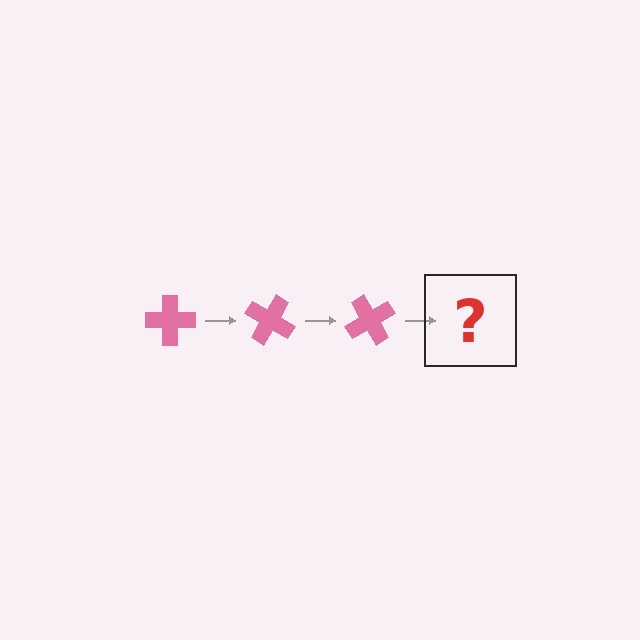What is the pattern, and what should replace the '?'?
The pattern is that the cross rotates 30 degrees each step. The '?' should be a pink cross rotated 90 degrees.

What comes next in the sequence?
The next element should be a pink cross rotated 90 degrees.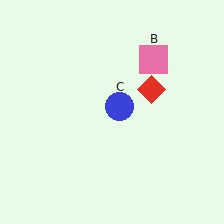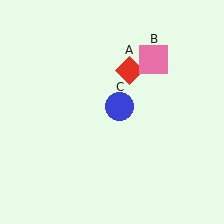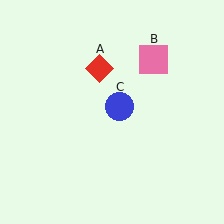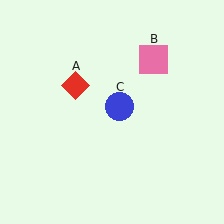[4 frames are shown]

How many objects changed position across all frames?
1 object changed position: red diamond (object A).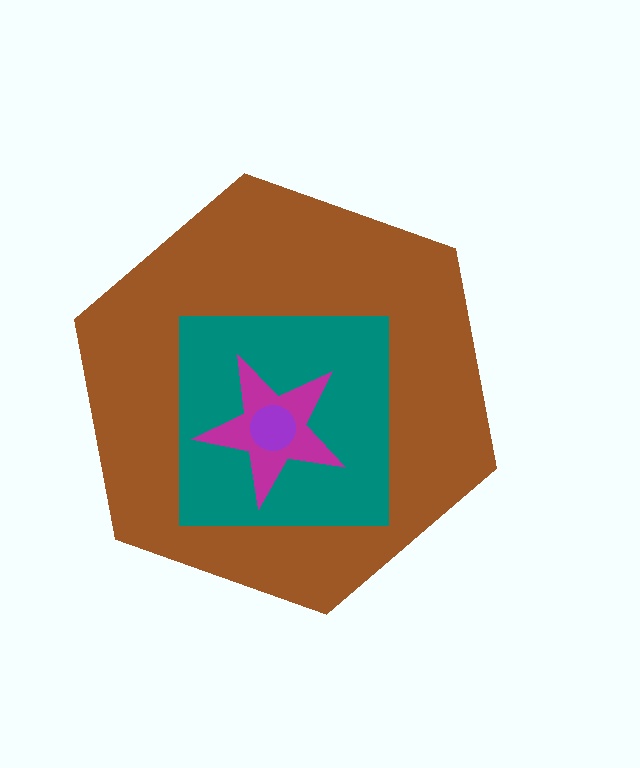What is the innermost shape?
The purple circle.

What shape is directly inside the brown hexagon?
The teal square.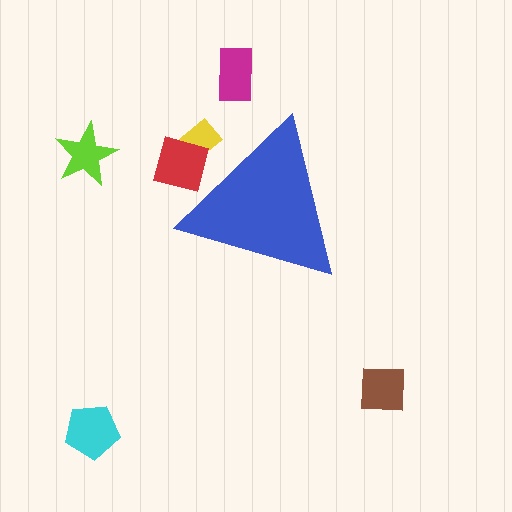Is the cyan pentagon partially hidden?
No, the cyan pentagon is fully visible.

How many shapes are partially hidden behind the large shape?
2 shapes are partially hidden.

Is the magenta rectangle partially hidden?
No, the magenta rectangle is fully visible.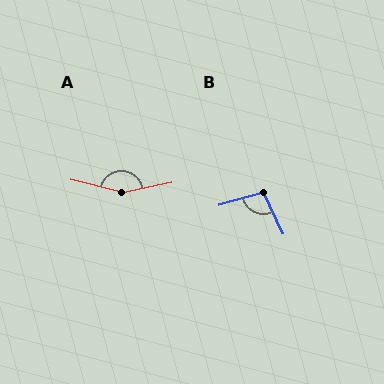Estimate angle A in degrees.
Approximately 154 degrees.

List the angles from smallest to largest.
B (100°), A (154°).